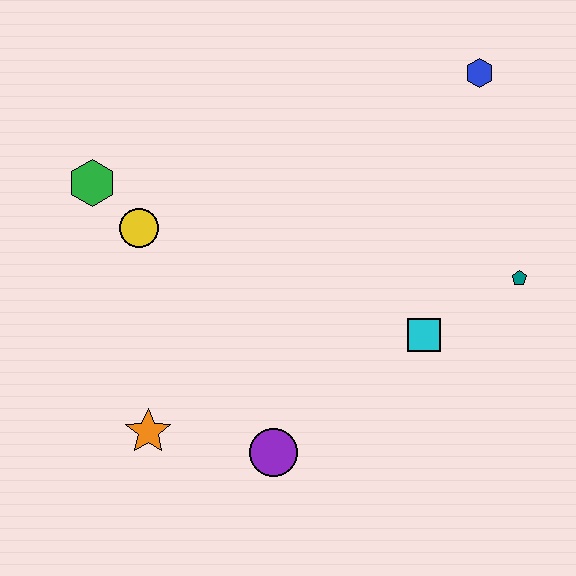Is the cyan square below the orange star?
No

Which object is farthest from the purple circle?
The blue hexagon is farthest from the purple circle.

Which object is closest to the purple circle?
The orange star is closest to the purple circle.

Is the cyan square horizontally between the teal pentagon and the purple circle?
Yes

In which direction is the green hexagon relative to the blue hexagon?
The green hexagon is to the left of the blue hexagon.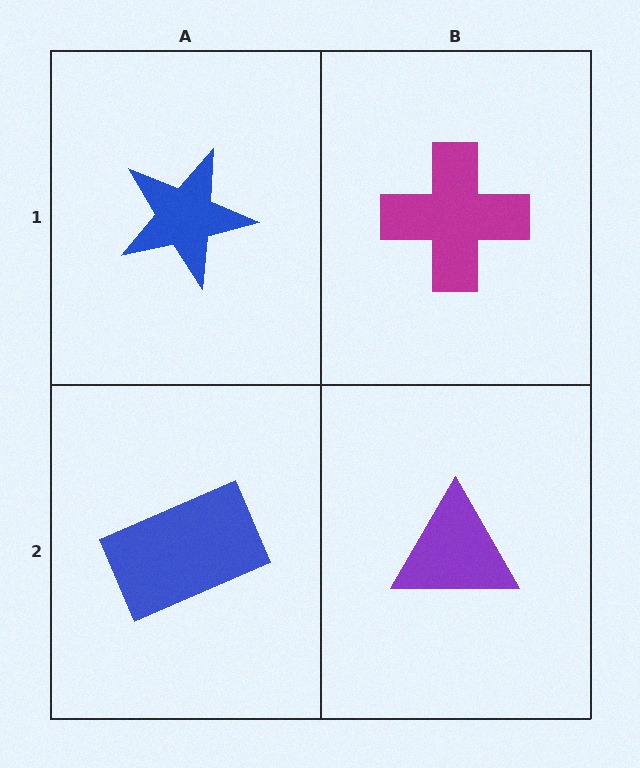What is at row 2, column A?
A blue rectangle.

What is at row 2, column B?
A purple triangle.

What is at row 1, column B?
A magenta cross.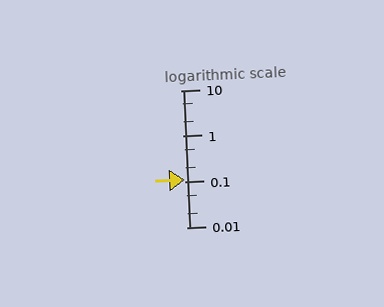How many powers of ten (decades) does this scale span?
The scale spans 3 decades, from 0.01 to 10.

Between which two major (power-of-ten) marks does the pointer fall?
The pointer is between 0.1 and 1.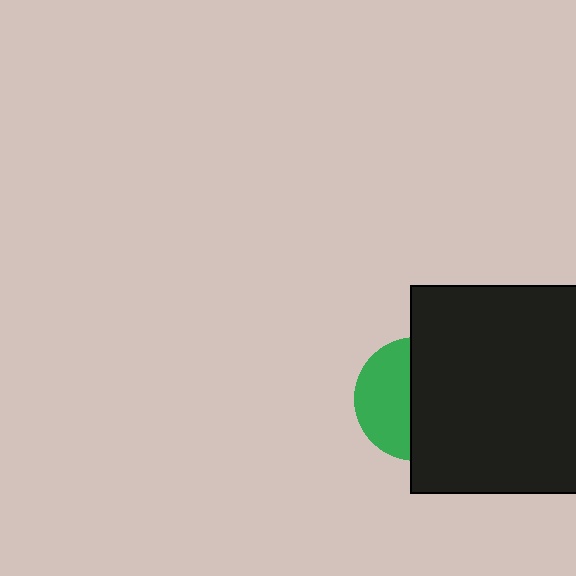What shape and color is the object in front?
The object in front is a black square.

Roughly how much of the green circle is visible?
A small part of it is visible (roughly 43%).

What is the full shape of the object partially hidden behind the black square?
The partially hidden object is a green circle.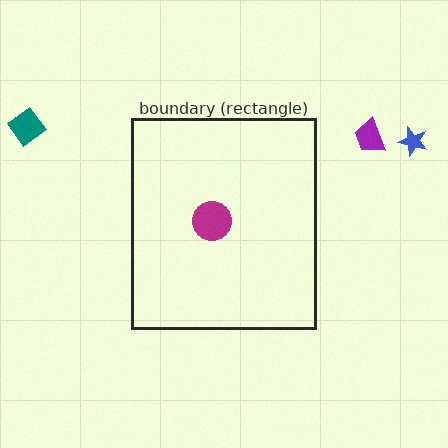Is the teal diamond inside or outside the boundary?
Outside.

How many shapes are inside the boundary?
1 inside, 3 outside.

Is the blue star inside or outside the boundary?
Outside.